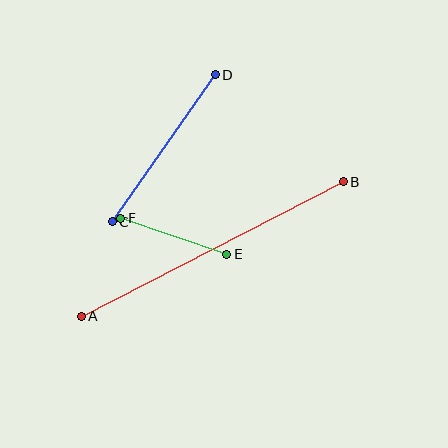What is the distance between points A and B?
The distance is approximately 294 pixels.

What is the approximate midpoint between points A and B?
The midpoint is at approximately (212, 249) pixels.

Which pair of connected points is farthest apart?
Points A and B are farthest apart.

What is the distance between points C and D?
The distance is approximately 179 pixels.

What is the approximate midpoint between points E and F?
The midpoint is at approximately (174, 236) pixels.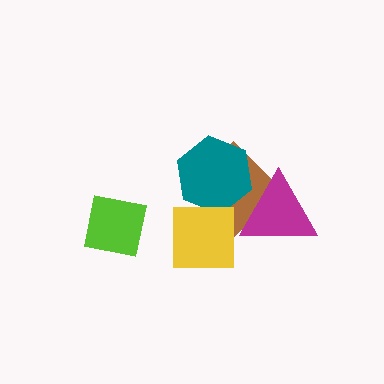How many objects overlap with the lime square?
0 objects overlap with the lime square.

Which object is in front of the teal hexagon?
The magenta triangle is in front of the teal hexagon.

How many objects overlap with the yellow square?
1 object overlaps with the yellow square.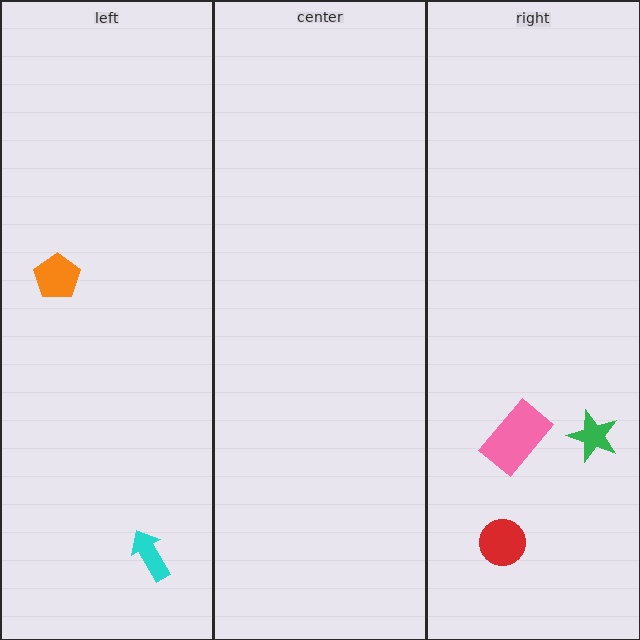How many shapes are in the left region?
2.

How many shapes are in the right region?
3.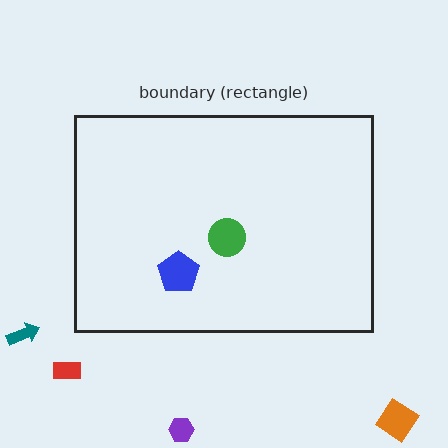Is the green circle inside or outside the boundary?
Inside.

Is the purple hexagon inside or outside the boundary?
Outside.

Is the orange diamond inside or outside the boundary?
Outside.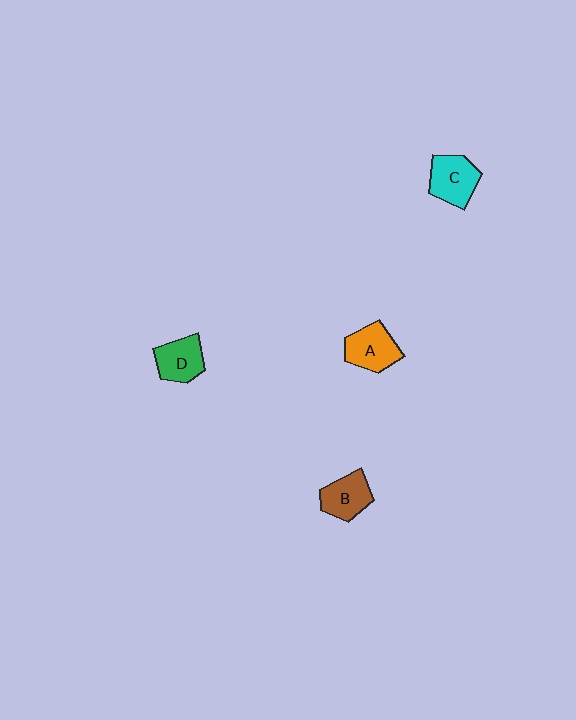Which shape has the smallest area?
Shape B (brown).